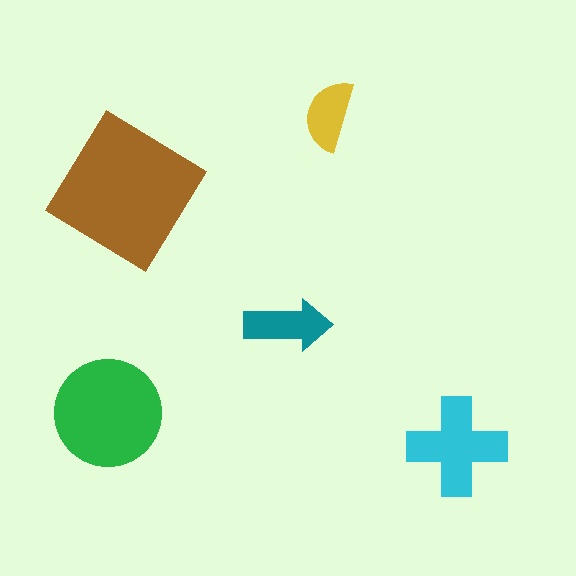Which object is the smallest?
The yellow semicircle.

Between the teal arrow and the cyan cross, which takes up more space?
The cyan cross.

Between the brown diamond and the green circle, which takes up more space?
The brown diamond.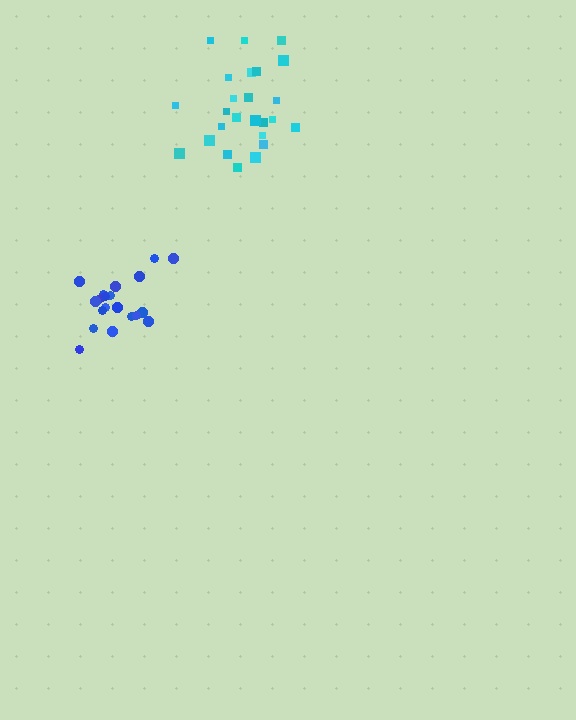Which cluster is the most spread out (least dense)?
Cyan.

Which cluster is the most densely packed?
Blue.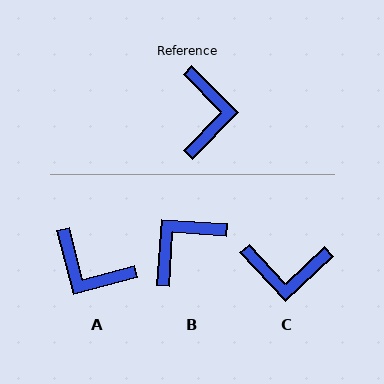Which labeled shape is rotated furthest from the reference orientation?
B, about 131 degrees away.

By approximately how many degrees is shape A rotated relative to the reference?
Approximately 120 degrees clockwise.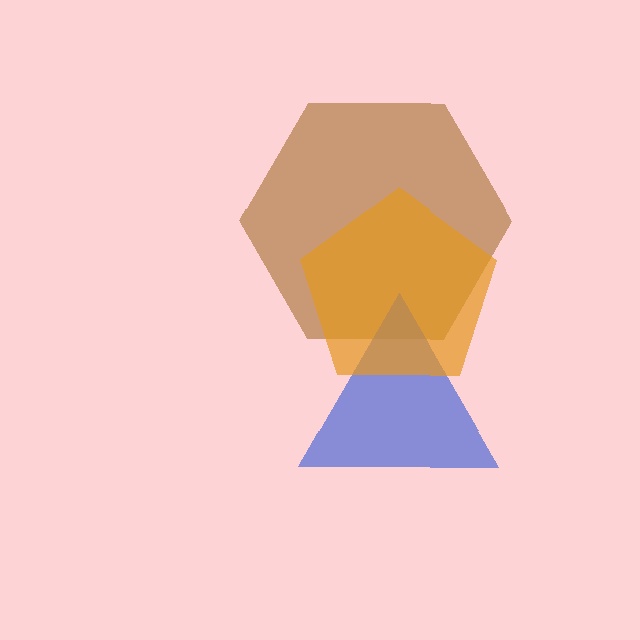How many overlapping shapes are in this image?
There are 3 overlapping shapes in the image.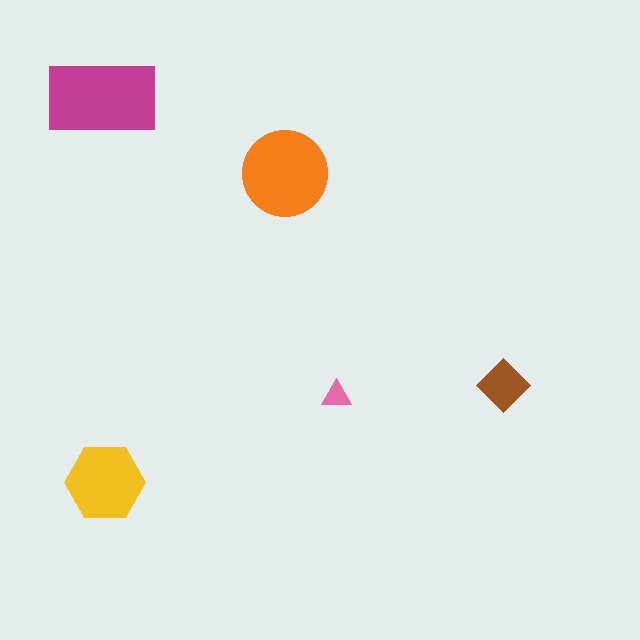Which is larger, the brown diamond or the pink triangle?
The brown diamond.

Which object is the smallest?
The pink triangle.